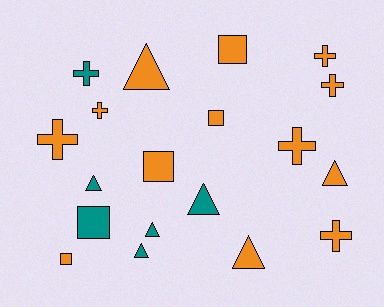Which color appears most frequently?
Orange, with 13 objects.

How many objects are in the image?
There are 19 objects.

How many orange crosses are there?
There are 6 orange crosses.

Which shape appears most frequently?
Cross, with 7 objects.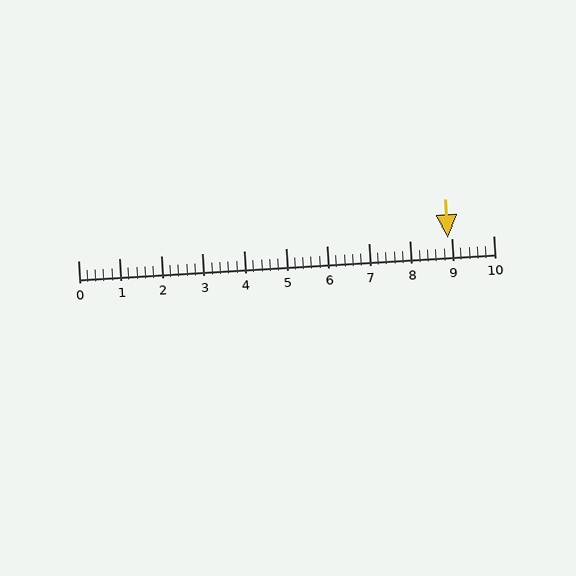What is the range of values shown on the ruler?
The ruler shows values from 0 to 10.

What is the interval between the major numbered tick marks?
The major tick marks are spaced 1 units apart.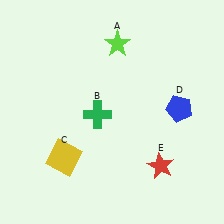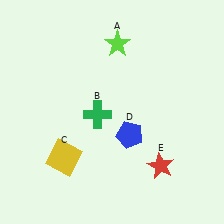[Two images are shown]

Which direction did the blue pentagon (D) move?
The blue pentagon (D) moved left.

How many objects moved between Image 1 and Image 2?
1 object moved between the two images.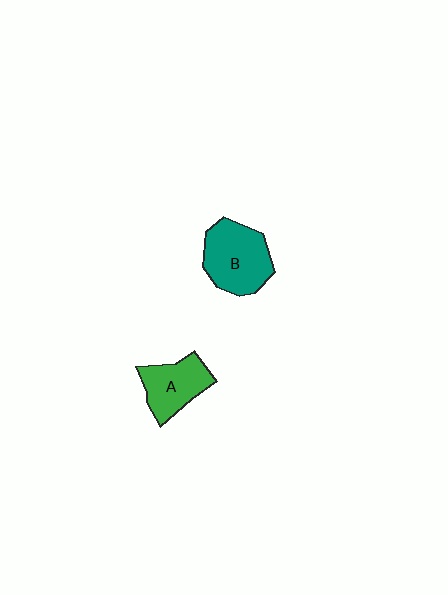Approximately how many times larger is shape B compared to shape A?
Approximately 1.3 times.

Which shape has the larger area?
Shape B (teal).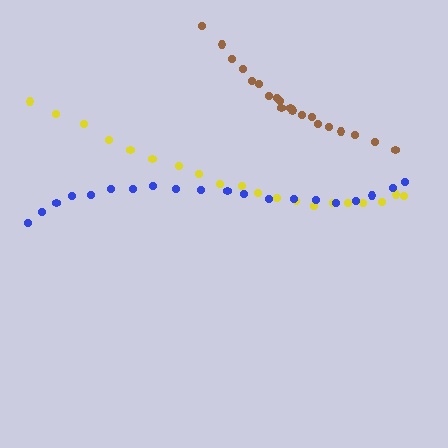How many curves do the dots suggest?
There are 3 distinct paths.